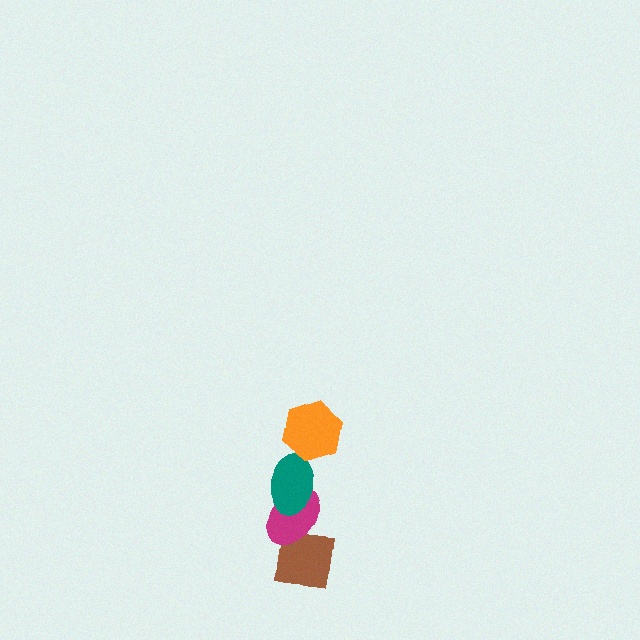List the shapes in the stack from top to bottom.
From top to bottom: the orange hexagon, the teal ellipse, the magenta ellipse, the brown square.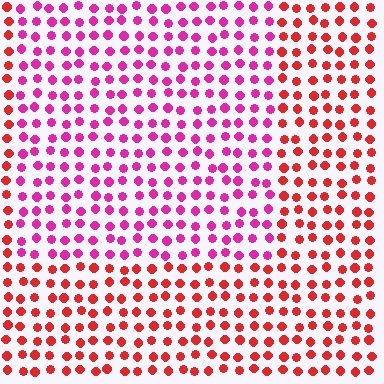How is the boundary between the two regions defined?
The boundary is defined purely by a slight shift in hue (about 43 degrees). Spacing, size, and orientation are identical on both sides.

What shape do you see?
I see a rectangle.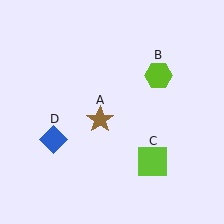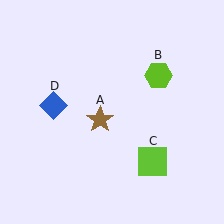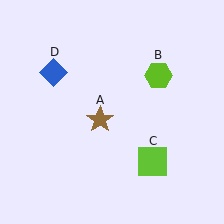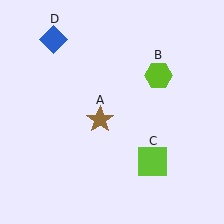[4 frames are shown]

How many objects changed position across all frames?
1 object changed position: blue diamond (object D).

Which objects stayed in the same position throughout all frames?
Brown star (object A) and lime hexagon (object B) and lime square (object C) remained stationary.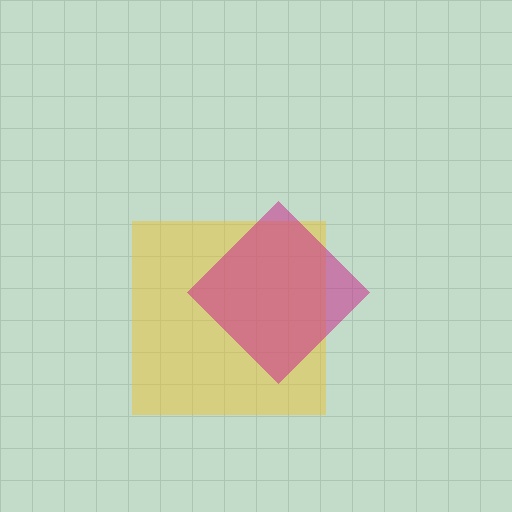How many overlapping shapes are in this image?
There are 2 overlapping shapes in the image.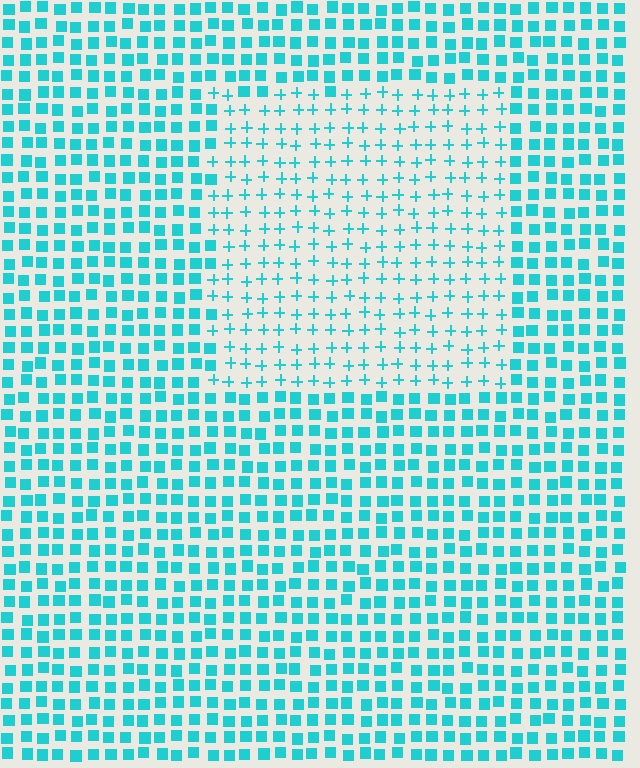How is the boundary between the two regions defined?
The boundary is defined by a change in element shape: plus signs inside vs. squares outside. All elements share the same color and spacing.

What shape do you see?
I see a rectangle.